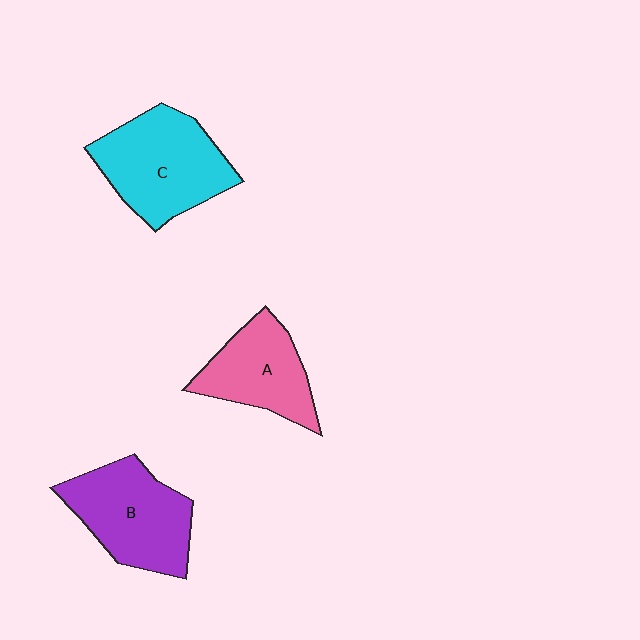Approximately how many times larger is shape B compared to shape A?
Approximately 1.2 times.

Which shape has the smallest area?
Shape A (pink).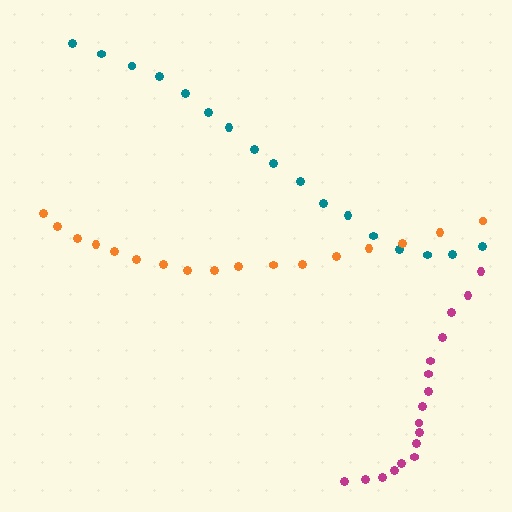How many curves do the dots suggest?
There are 3 distinct paths.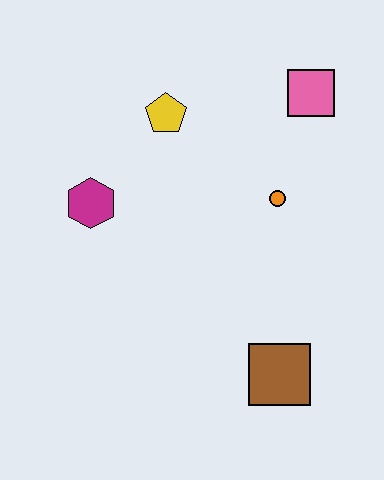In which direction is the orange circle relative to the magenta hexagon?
The orange circle is to the right of the magenta hexagon.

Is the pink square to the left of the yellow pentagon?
No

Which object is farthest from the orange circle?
The magenta hexagon is farthest from the orange circle.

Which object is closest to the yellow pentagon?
The magenta hexagon is closest to the yellow pentagon.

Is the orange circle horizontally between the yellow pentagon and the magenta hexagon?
No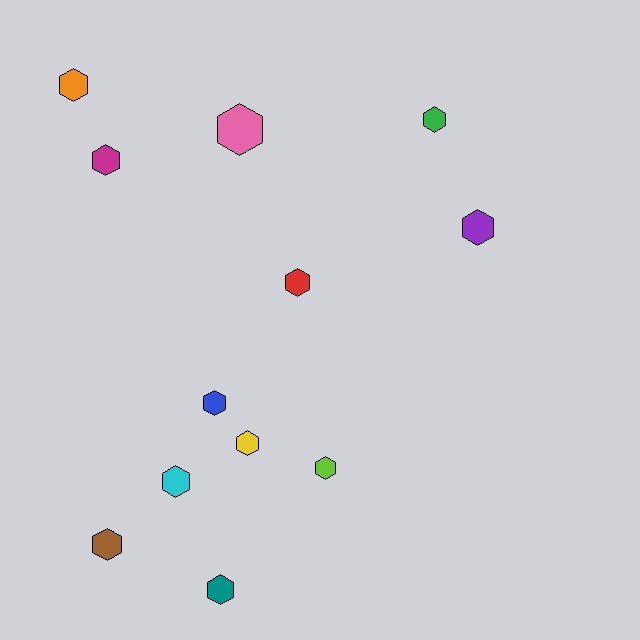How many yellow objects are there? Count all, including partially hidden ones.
There is 1 yellow object.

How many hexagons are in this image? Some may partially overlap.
There are 12 hexagons.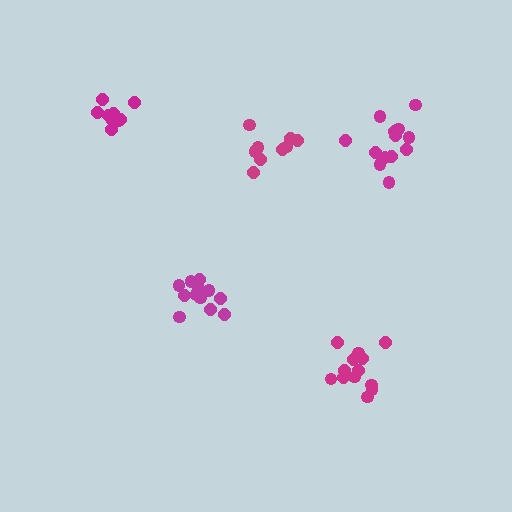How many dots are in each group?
Group 1: 13 dots, Group 2: 9 dots, Group 3: 9 dots, Group 4: 13 dots, Group 5: 13 dots (57 total).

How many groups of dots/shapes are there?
There are 5 groups.